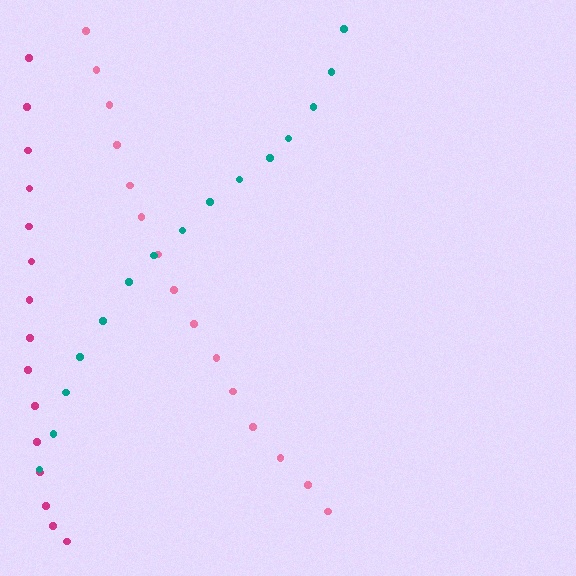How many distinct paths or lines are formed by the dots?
There are 3 distinct paths.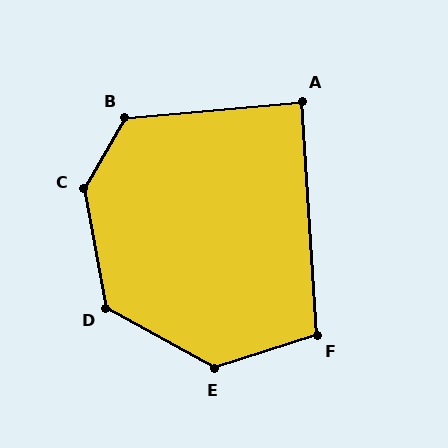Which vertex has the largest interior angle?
C, at approximately 139 degrees.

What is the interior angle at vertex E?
Approximately 133 degrees (obtuse).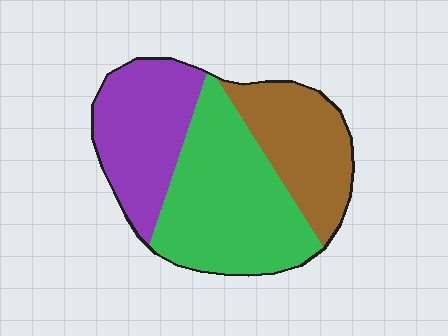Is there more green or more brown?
Green.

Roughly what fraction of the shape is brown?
Brown takes up about one quarter (1/4) of the shape.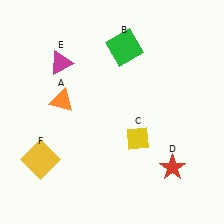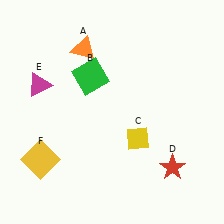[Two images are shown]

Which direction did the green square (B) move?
The green square (B) moved left.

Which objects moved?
The objects that moved are: the orange triangle (A), the green square (B), the magenta triangle (E).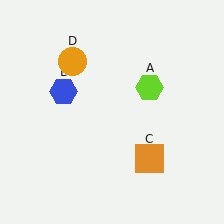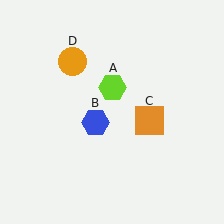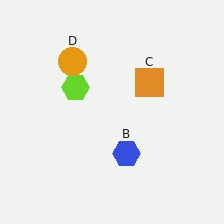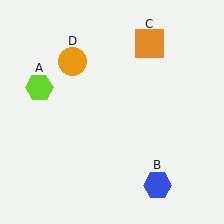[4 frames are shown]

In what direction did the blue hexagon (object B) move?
The blue hexagon (object B) moved down and to the right.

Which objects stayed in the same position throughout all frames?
Orange circle (object D) remained stationary.